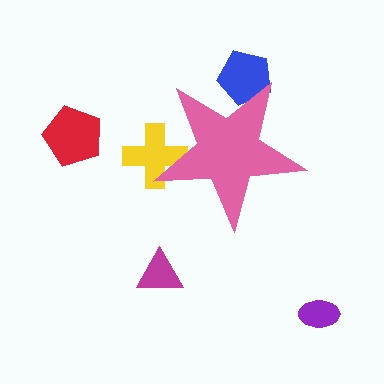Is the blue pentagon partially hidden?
Yes, the blue pentagon is partially hidden behind the pink star.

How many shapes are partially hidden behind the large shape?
2 shapes are partially hidden.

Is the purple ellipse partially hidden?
No, the purple ellipse is fully visible.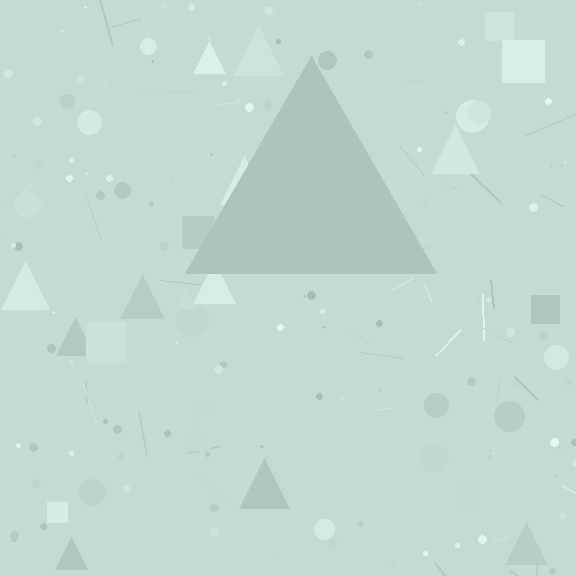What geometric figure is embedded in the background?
A triangle is embedded in the background.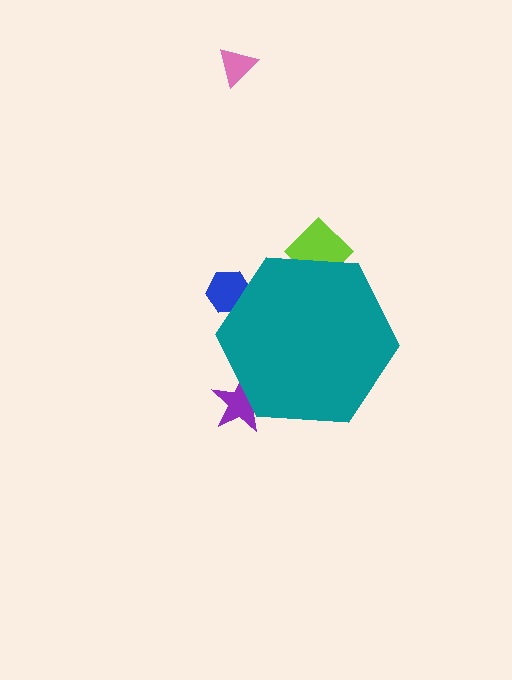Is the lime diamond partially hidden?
Yes, the lime diamond is partially hidden behind the teal hexagon.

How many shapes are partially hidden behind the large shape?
3 shapes are partially hidden.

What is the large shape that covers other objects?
A teal hexagon.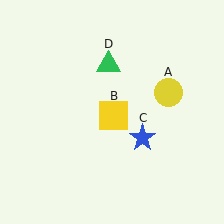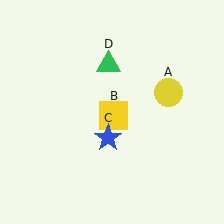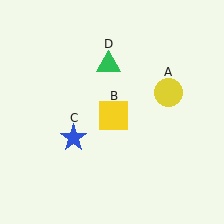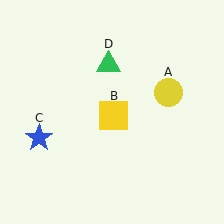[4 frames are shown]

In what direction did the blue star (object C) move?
The blue star (object C) moved left.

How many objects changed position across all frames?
1 object changed position: blue star (object C).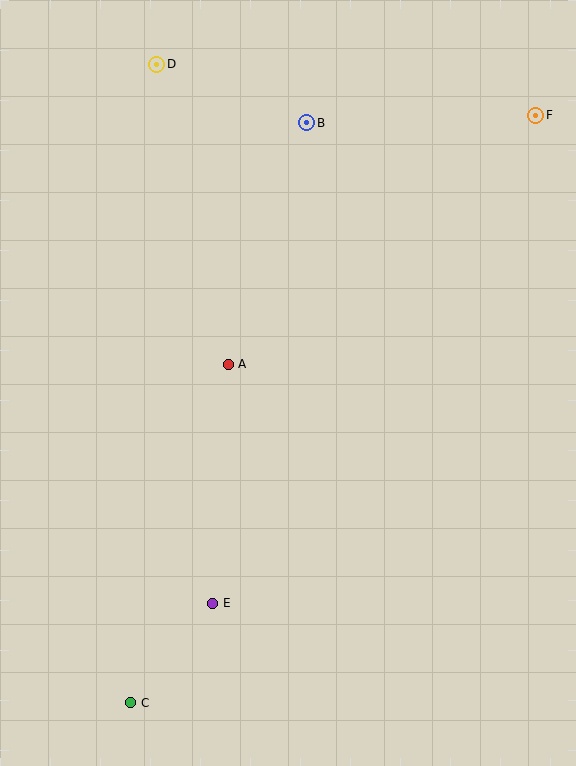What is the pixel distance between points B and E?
The distance between B and E is 490 pixels.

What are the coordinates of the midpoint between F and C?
The midpoint between F and C is at (333, 409).